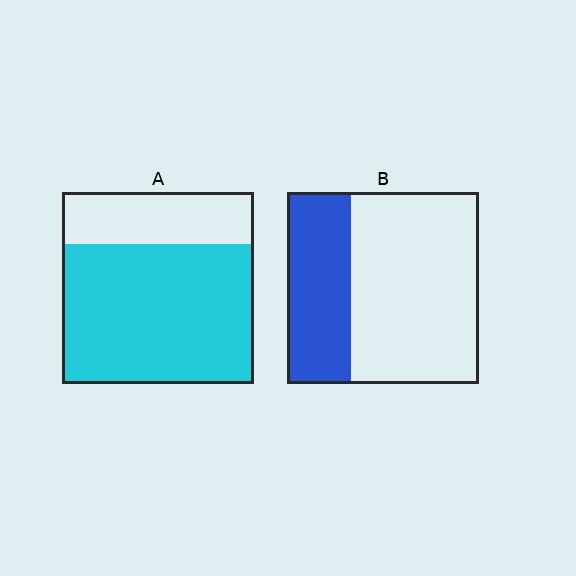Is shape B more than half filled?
No.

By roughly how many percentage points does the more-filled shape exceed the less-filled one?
By roughly 40 percentage points (A over B).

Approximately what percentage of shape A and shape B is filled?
A is approximately 75% and B is approximately 35%.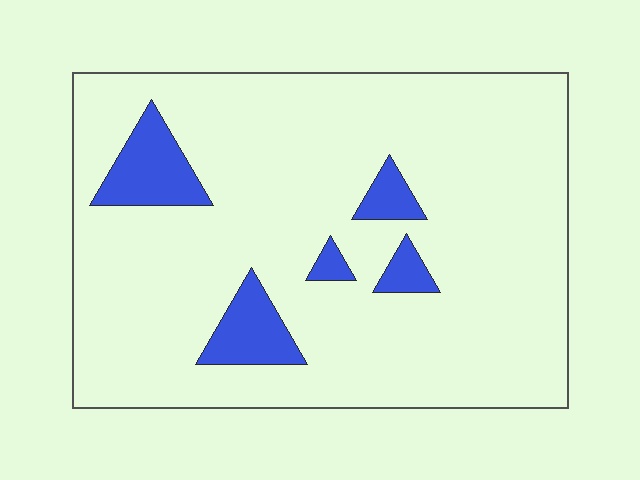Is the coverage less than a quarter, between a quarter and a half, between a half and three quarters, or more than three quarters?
Less than a quarter.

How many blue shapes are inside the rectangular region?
5.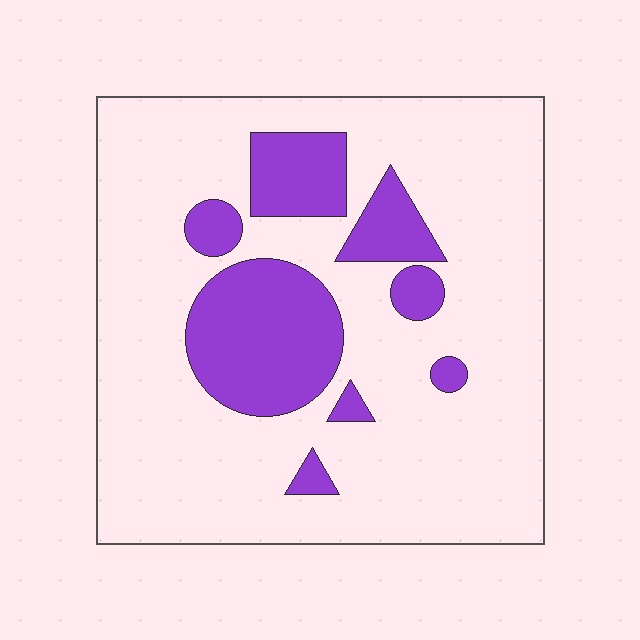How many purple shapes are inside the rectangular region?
8.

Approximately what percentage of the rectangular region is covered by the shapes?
Approximately 20%.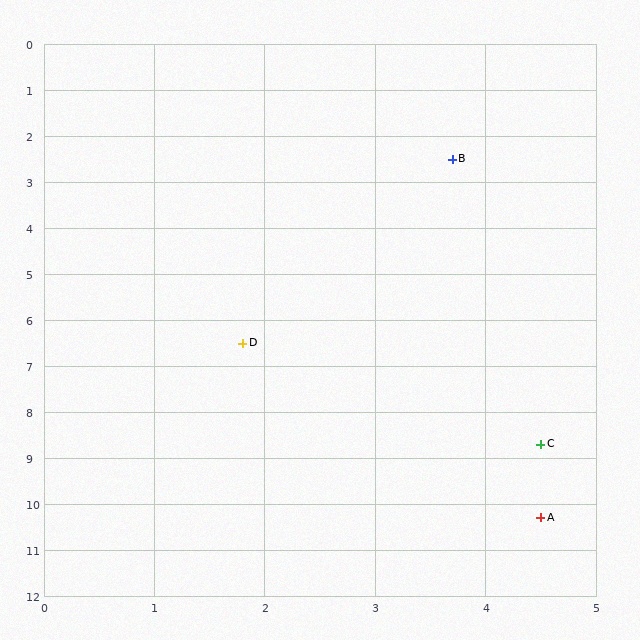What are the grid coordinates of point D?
Point D is at approximately (1.8, 6.5).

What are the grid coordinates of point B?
Point B is at approximately (3.7, 2.5).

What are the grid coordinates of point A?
Point A is at approximately (4.5, 10.3).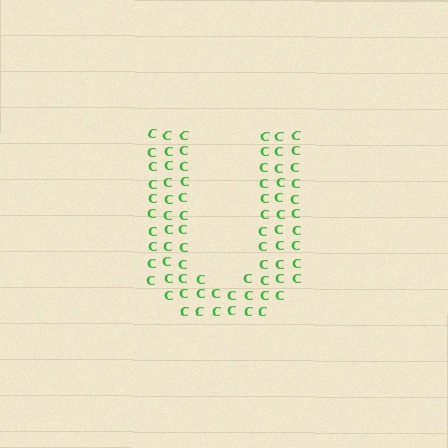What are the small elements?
The small elements are letter C's.